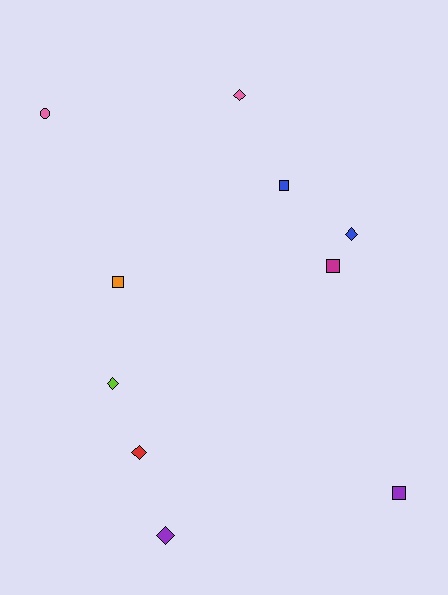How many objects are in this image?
There are 10 objects.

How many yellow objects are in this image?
There are no yellow objects.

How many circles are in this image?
There is 1 circle.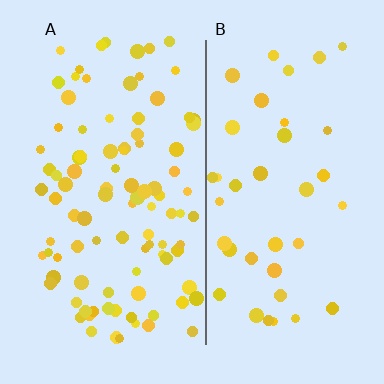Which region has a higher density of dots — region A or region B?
A (the left).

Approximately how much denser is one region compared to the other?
Approximately 2.5× — region A over region B.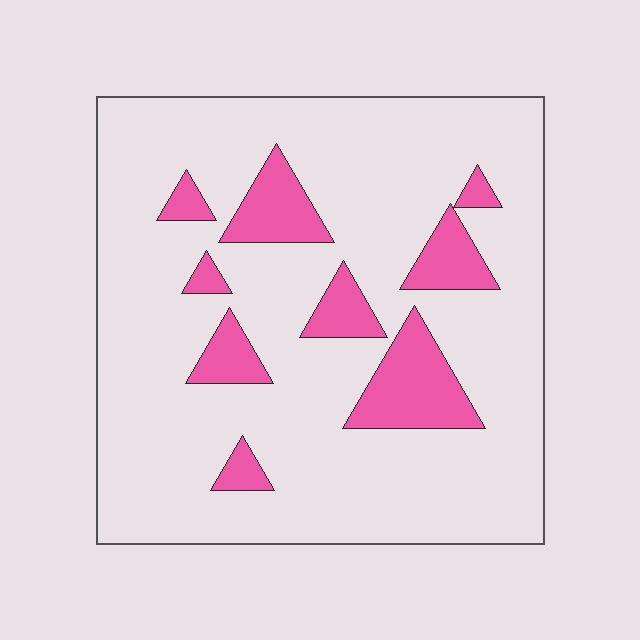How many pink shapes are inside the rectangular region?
9.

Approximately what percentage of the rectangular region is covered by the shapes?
Approximately 15%.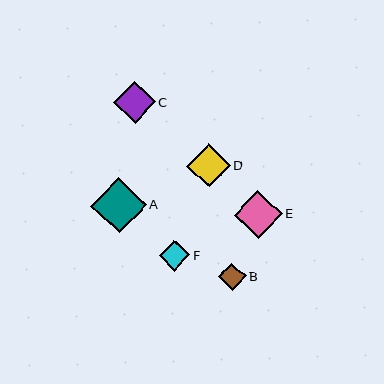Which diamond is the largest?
Diamond A is the largest with a size of approximately 55 pixels.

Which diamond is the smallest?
Diamond B is the smallest with a size of approximately 28 pixels.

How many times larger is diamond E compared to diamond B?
Diamond E is approximately 1.7 times the size of diamond B.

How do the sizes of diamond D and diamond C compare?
Diamond D and diamond C are approximately the same size.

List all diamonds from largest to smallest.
From largest to smallest: A, E, D, C, F, B.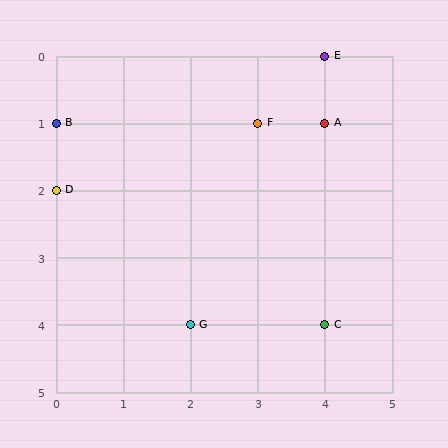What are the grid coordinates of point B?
Point B is at grid coordinates (0, 1).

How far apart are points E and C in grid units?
Points E and C are 4 rows apart.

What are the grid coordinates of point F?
Point F is at grid coordinates (3, 1).